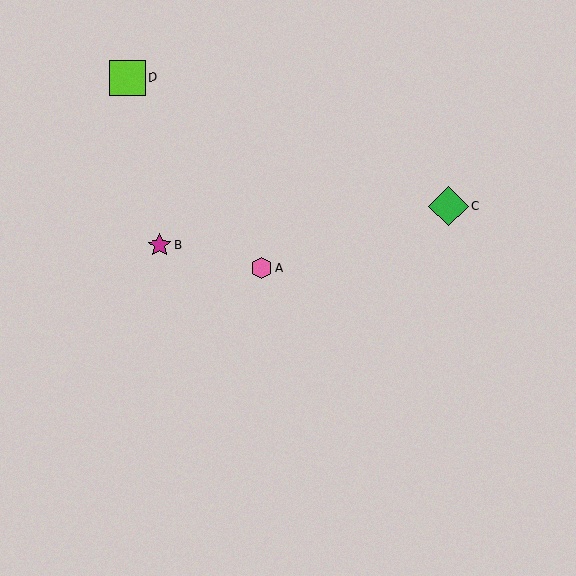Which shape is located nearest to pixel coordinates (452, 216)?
The green diamond (labeled C) at (448, 206) is nearest to that location.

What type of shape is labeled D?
Shape D is a lime square.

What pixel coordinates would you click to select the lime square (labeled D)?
Click at (128, 78) to select the lime square D.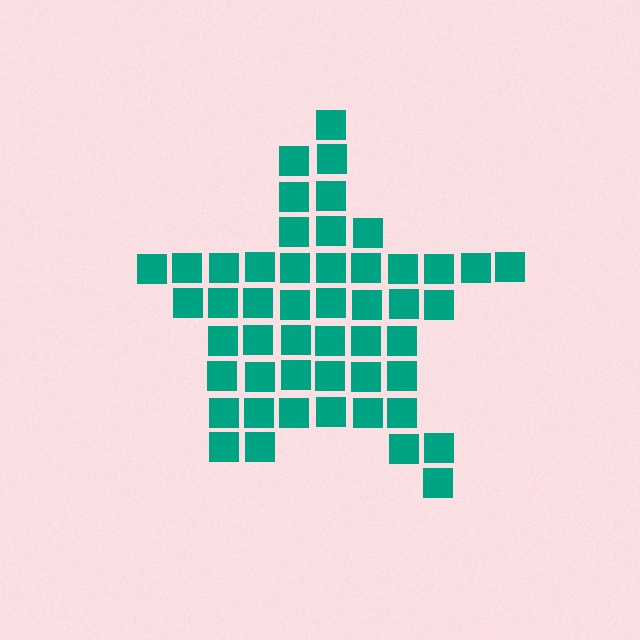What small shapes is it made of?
It is made of small squares.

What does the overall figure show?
The overall figure shows a star.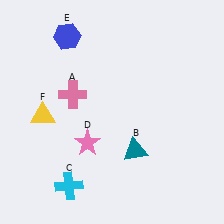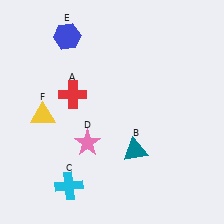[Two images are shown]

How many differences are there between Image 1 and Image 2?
There is 1 difference between the two images.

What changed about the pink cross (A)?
In Image 1, A is pink. In Image 2, it changed to red.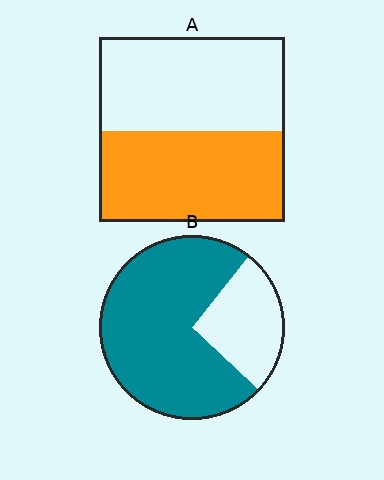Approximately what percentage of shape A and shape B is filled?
A is approximately 50% and B is approximately 75%.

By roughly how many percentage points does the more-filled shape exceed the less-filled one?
By roughly 25 percentage points (B over A).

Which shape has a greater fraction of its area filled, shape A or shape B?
Shape B.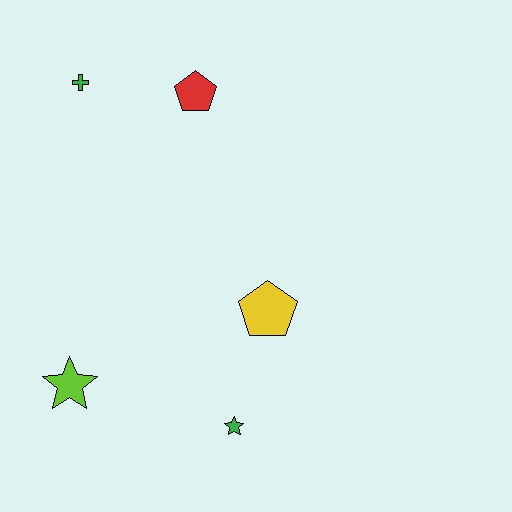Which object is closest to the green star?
The yellow pentagon is closest to the green star.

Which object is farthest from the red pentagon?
The green star is farthest from the red pentagon.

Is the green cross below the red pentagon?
No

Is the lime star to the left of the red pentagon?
Yes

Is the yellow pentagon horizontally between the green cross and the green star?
No